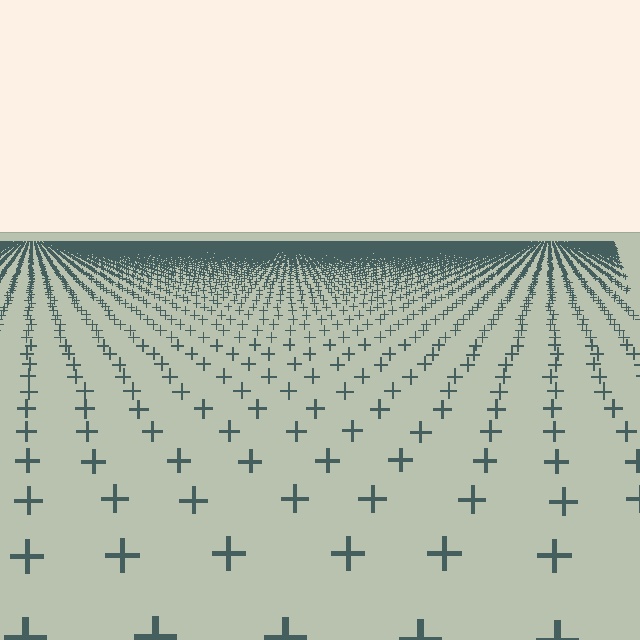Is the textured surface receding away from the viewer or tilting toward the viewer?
The surface is receding away from the viewer. Texture elements get smaller and denser toward the top.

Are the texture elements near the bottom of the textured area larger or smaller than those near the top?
Larger. Near the bottom, elements are closer to the viewer and appear at a bigger on-screen size.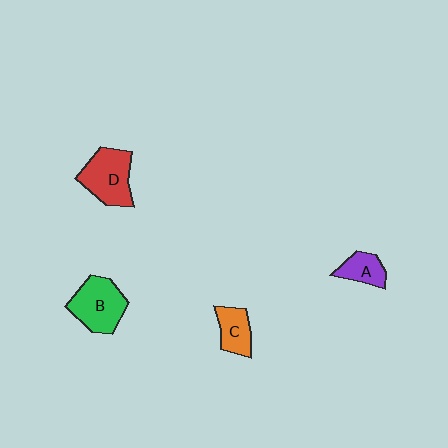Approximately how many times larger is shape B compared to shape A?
Approximately 1.9 times.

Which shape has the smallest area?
Shape A (purple).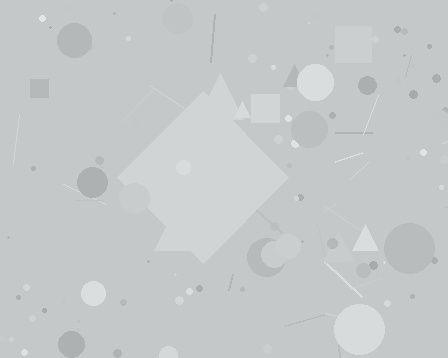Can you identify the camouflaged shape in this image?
The camouflaged shape is a diamond.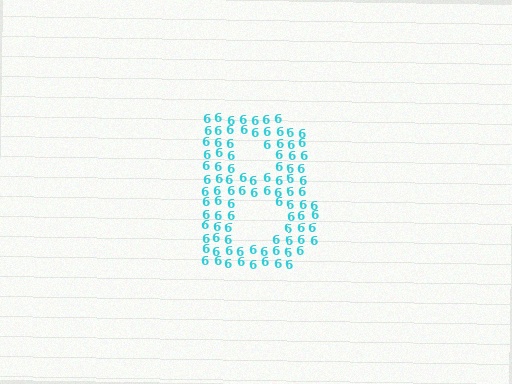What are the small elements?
The small elements are digit 6's.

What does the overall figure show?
The overall figure shows the letter B.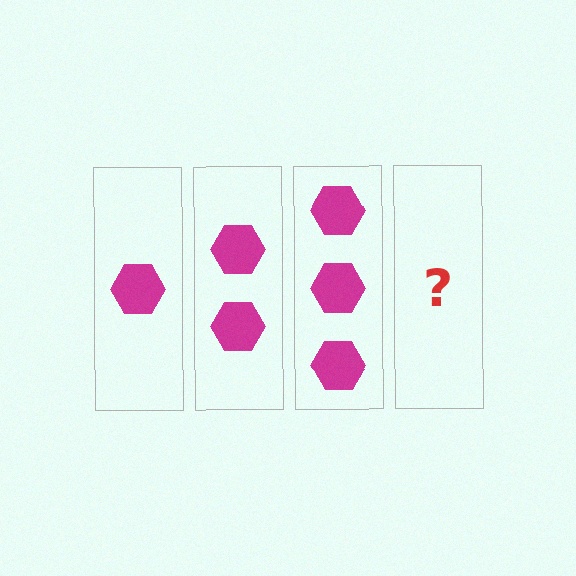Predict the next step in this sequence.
The next step is 4 hexagons.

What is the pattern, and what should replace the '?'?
The pattern is that each step adds one more hexagon. The '?' should be 4 hexagons.